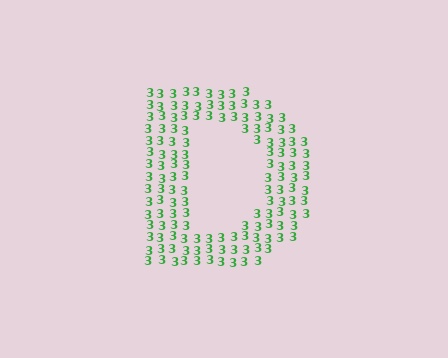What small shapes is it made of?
It is made of small digit 3's.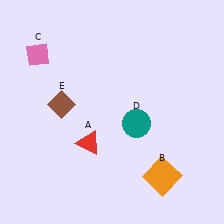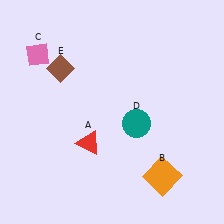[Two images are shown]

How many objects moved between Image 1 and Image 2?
1 object moved between the two images.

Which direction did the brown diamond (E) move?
The brown diamond (E) moved up.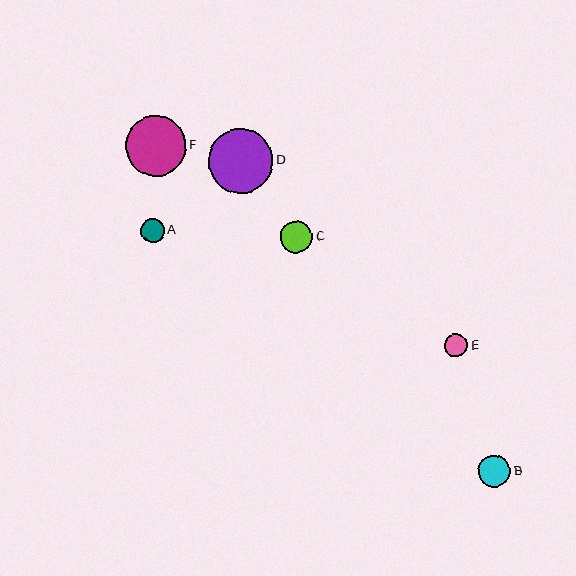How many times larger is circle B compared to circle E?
Circle B is approximately 1.4 times the size of circle E.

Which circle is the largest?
Circle D is the largest with a size of approximately 65 pixels.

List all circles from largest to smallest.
From largest to smallest: D, F, B, C, A, E.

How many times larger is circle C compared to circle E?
Circle C is approximately 1.4 times the size of circle E.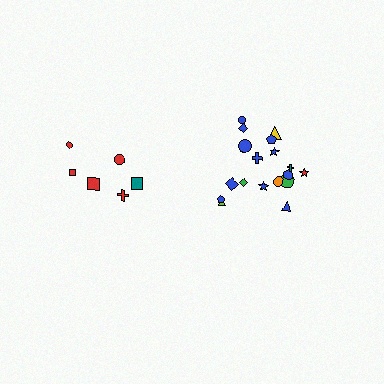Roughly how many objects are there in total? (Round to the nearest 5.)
Roughly 25 objects in total.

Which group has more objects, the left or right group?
The right group.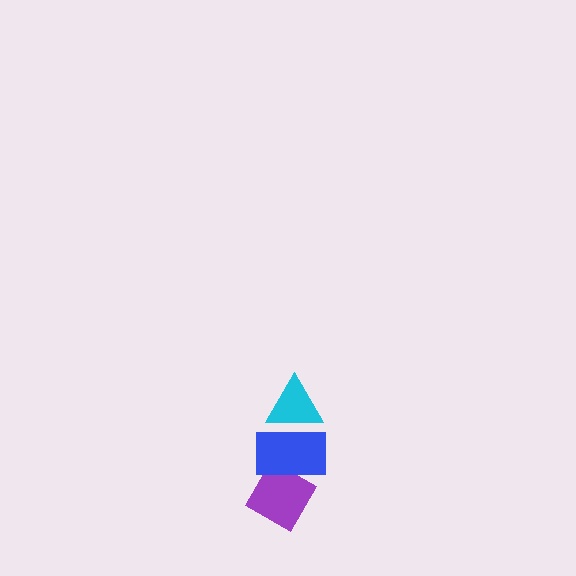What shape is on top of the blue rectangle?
The cyan triangle is on top of the blue rectangle.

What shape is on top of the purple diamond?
The blue rectangle is on top of the purple diamond.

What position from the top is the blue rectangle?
The blue rectangle is 2nd from the top.